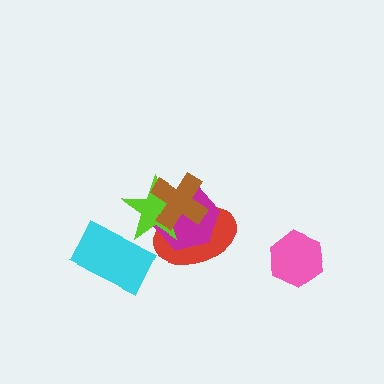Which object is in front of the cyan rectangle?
The lime star is in front of the cyan rectangle.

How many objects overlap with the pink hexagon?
0 objects overlap with the pink hexagon.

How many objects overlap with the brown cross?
3 objects overlap with the brown cross.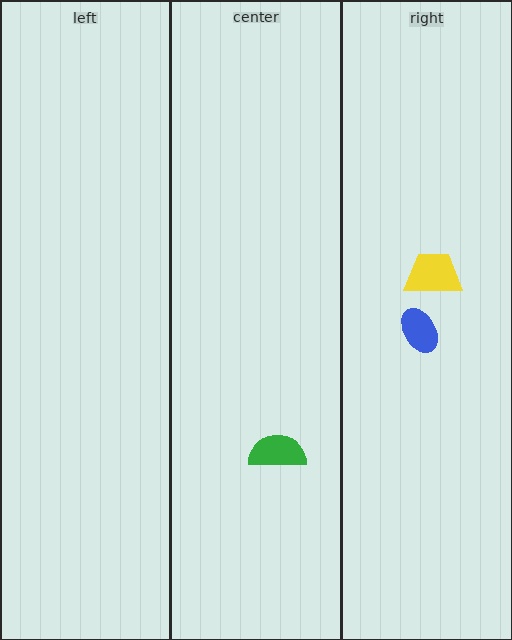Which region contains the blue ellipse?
The right region.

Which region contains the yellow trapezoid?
The right region.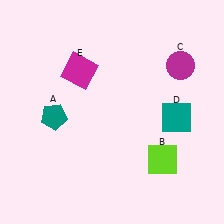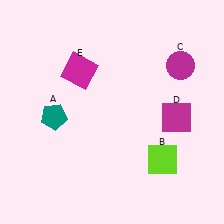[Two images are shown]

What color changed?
The square (D) changed from teal in Image 1 to magenta in Image 2.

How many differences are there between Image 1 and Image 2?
There is 1 difference between the two images.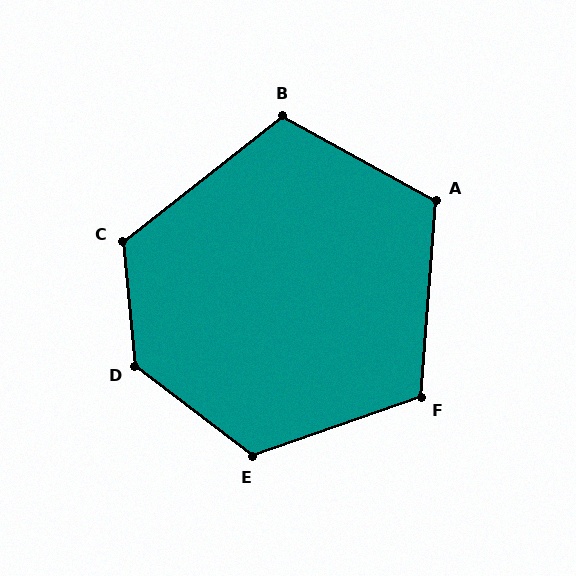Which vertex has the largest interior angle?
D, at approximately 133 degrees.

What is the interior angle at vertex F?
Approximately 114 degrees (obtuse).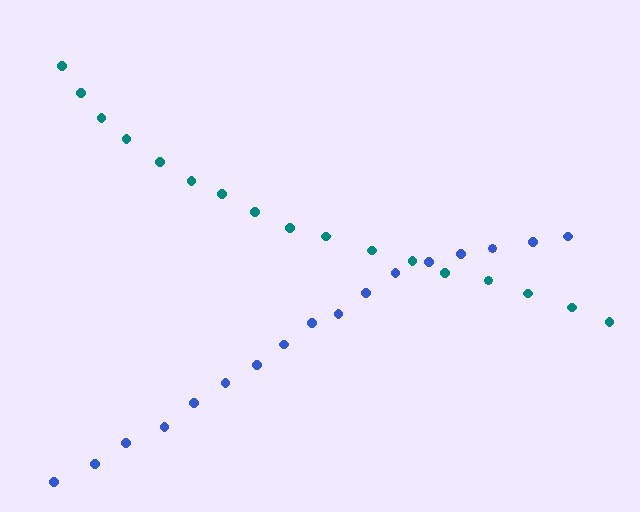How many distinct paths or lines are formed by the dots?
There are 2 distinct paths.